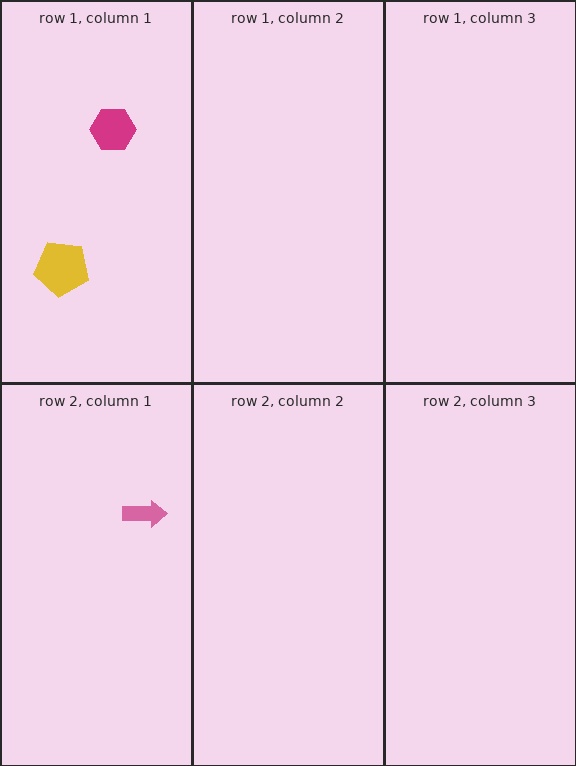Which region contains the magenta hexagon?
The row 1, column 1 region.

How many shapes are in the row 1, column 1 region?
2.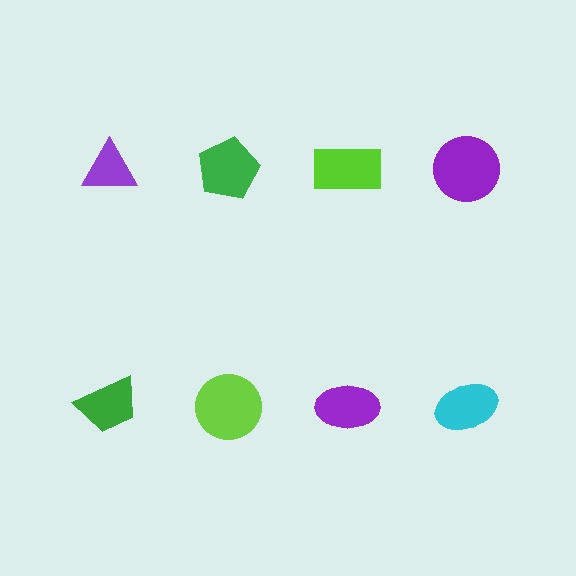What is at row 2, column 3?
A purple ellipse.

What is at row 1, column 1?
A purple triangle.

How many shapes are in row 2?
4 shapes.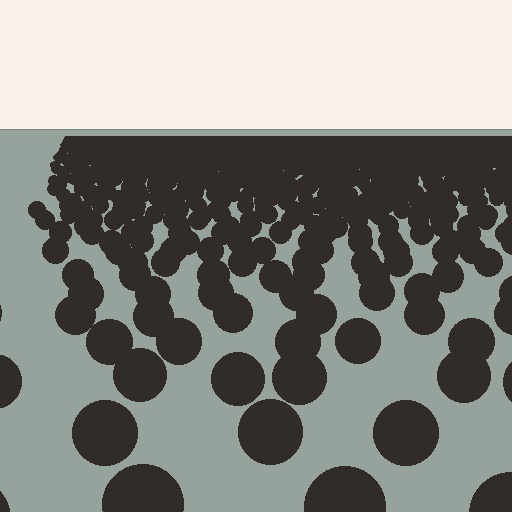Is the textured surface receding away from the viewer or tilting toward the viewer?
The surface is receding away from the viewer. Texture elements get smaller and denser toward the top.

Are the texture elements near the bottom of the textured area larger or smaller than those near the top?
Larger. Near the bottom, elements are closer to the viewer and appear at a bigger on-screen size.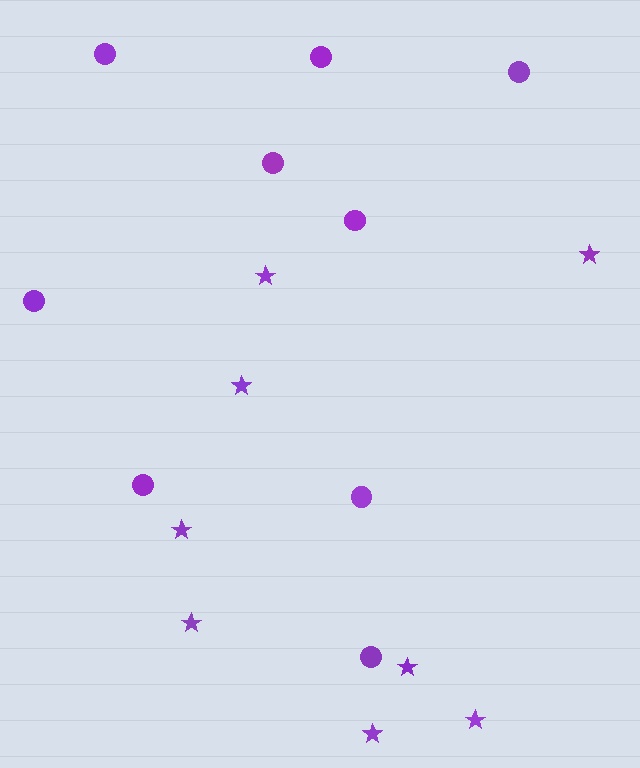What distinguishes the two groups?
There are 2 groups: one group of circles (9) and one group of stars (8).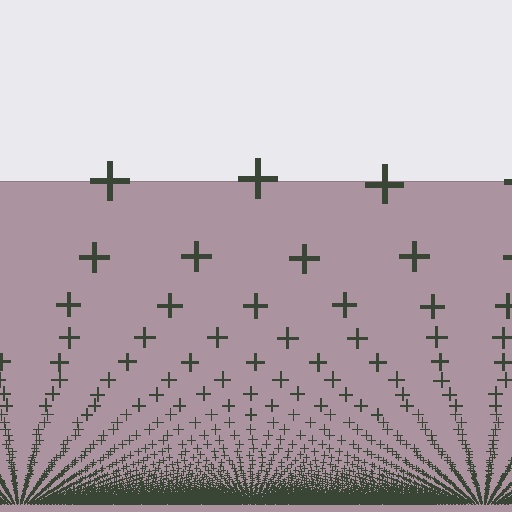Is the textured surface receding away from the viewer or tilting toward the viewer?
The surface appears to tilt toward the viewer. Texture elements get larger and sparser toward the top.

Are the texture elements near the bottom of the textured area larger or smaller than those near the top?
Smaller. The gradient is inverted — elements near the bottom are smaller and denser.